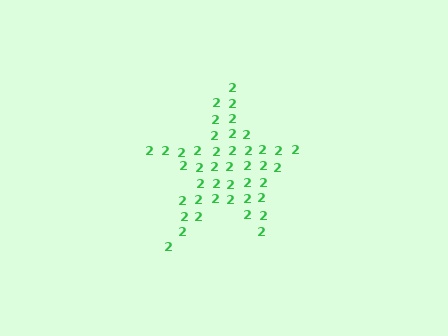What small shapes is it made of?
It is made of small digit 2's.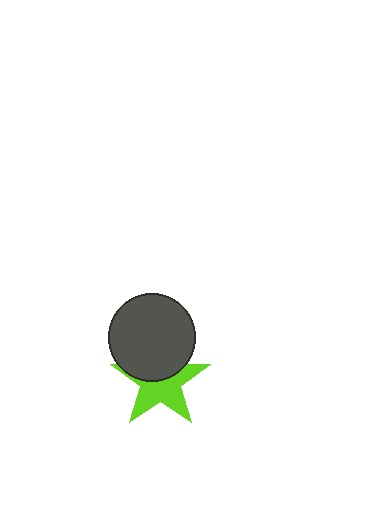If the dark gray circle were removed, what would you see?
You would see the complete lime star.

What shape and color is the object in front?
The object in front is a dark gray circle.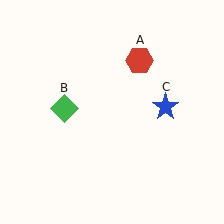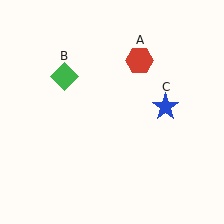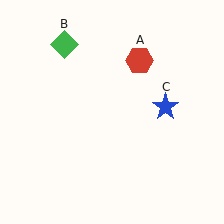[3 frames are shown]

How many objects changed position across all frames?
1 object changed position: green diamond (object B).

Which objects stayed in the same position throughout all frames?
Red hexagon (object A) and blue star (object C) remained stationary.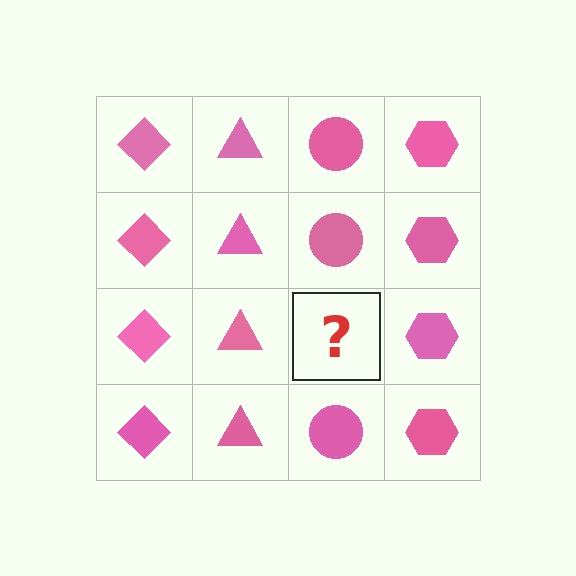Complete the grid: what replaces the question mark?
The question mark should be replaced with a pink circle.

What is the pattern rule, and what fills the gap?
The rule is that each column has a consistent shape. The gap should be filled with a pink circle.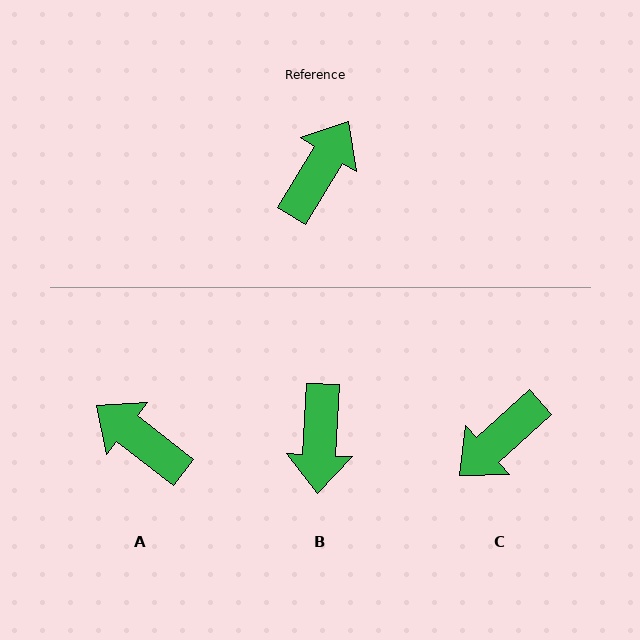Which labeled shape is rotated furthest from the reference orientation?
C, about 163 degrees away.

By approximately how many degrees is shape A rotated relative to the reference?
Approximately 83 degrees counter-clockwise.